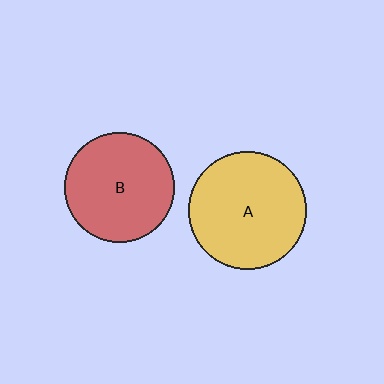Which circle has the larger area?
Circle A (yellow).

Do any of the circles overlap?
No, none of the circles overlap.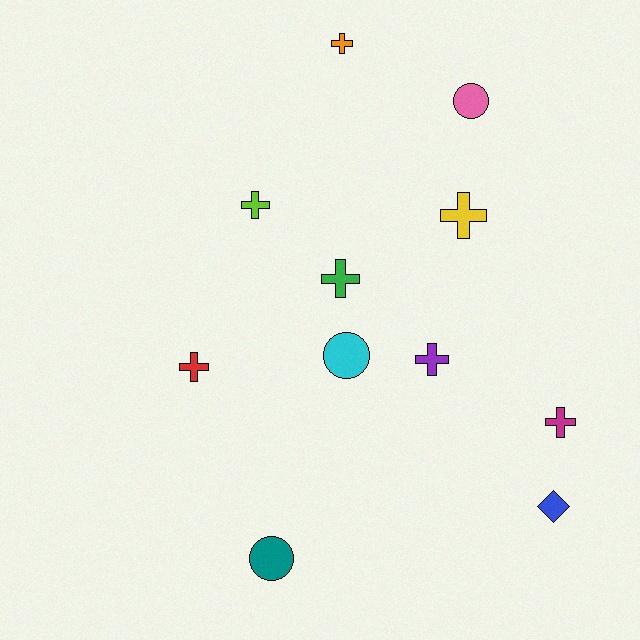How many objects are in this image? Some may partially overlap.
There are 11 objects.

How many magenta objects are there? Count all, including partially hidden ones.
There is 1 magenta object.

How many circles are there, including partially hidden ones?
There are 3 circles.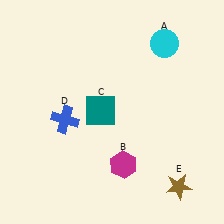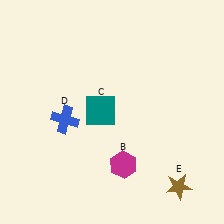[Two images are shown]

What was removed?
The cyan circle (A) was removed in Image 2.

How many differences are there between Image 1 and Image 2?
There is 1 difference between the two images.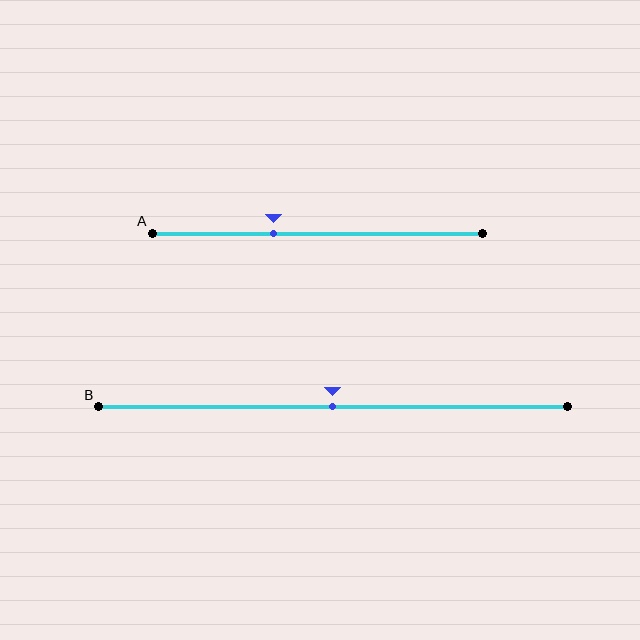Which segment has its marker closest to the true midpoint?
Segment B has its marker closest to the true midpoint.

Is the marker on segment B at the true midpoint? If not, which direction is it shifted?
Yes, the marker on segment B is at the true midpoint.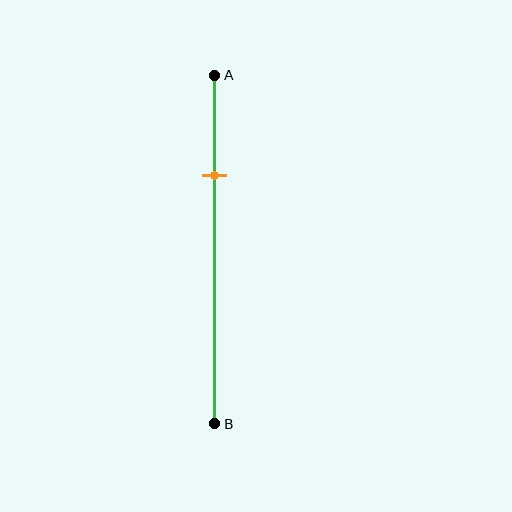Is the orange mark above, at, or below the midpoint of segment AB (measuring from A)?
The orange mark is above the midpoint of segment AB.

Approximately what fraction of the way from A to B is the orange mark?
The orange mark is approximately 30% of the way from A to B.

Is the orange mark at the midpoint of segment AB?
No, the mark is at about 30% from A, not at the 50% midpoint.